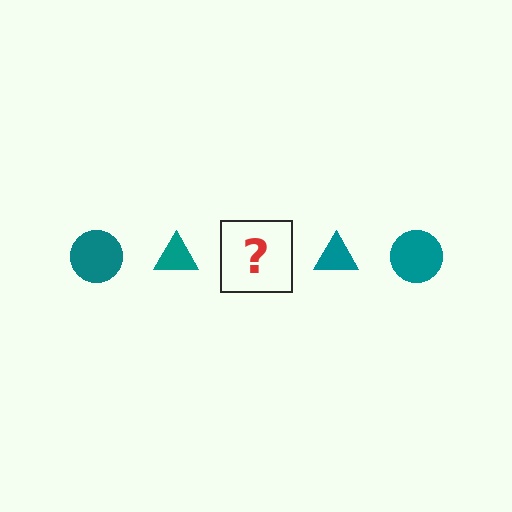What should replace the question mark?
The question mark should be replaced with a teal circle.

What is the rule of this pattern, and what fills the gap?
The rule is that the pattern cycles through circle, triangle shapes in teal. The gap should be filled with a teal circle.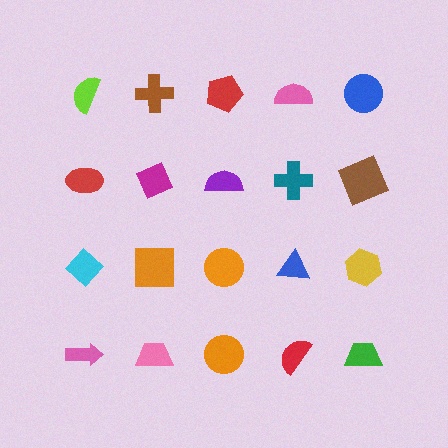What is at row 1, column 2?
A brown cross.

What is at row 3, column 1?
A cyan diamond.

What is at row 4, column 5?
A green trapezoid.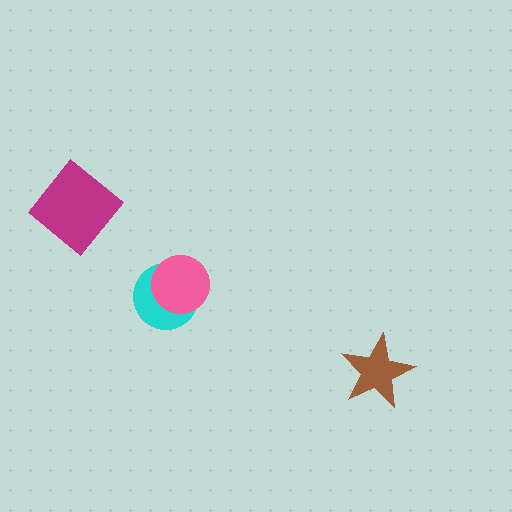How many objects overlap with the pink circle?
1 object overlaps with the pink circle.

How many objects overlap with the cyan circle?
1 object overlaps with the cyan circle.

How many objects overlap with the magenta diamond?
0 objects overlap with the magenta diamond.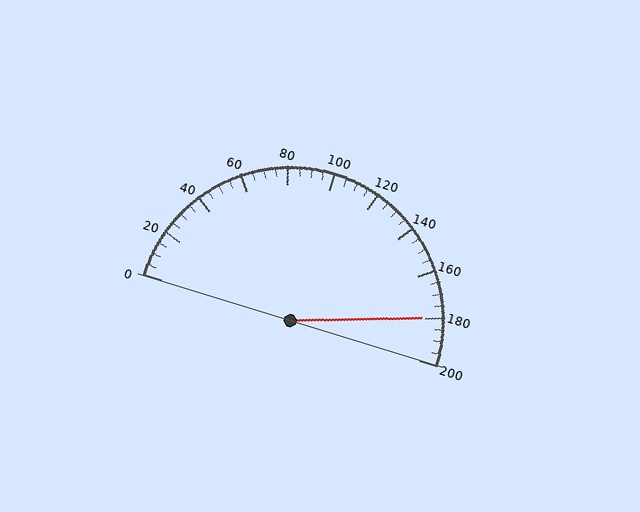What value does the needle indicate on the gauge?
The needle indicates approximately 180.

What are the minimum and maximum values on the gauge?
The gauge ranges from 0 to 200.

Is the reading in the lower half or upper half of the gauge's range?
The reading is in the upper half of the range (0 to 200).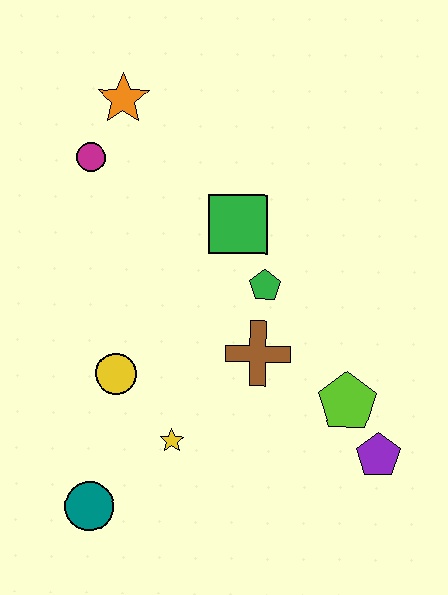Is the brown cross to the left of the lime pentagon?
Yes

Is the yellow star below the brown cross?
Yes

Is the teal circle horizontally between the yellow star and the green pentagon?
No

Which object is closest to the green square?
The green pentagon is closest to the green square.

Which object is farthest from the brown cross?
The orange star is farthest from the brown cross.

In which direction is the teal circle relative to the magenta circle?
The teal circle is below the magenta circle.